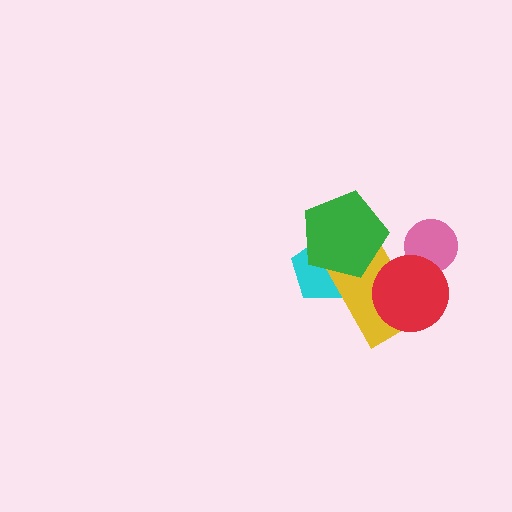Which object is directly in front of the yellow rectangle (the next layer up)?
The green pentagon is directly in front of the yellow rectangle.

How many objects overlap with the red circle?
2 objects overlap with the red circle.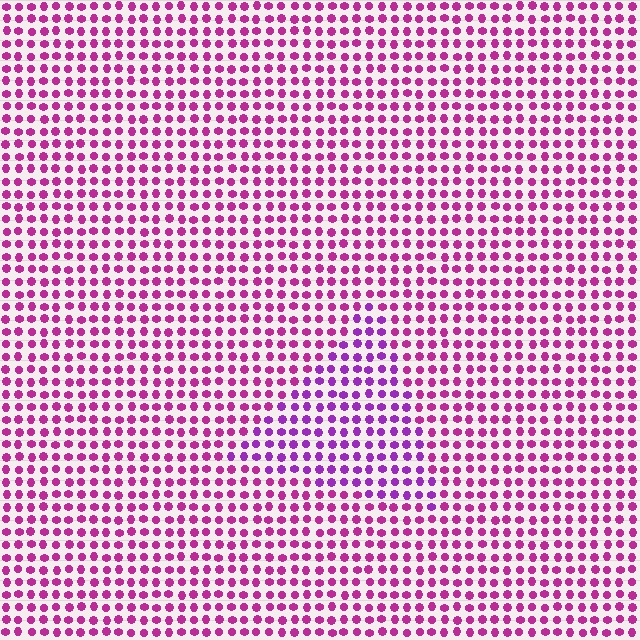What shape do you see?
I see a triangle.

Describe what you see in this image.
The image is filled with small magenta elements in a uniform arrangement. A triangle-shaped region is visible where the elements are tinted to a slightly different hue, forming a subtle color boundary.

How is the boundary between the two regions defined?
The boundary is defined purely by a slight shift in hue (about 29 degrees). Spacing, size, and orientation are identical on both sides.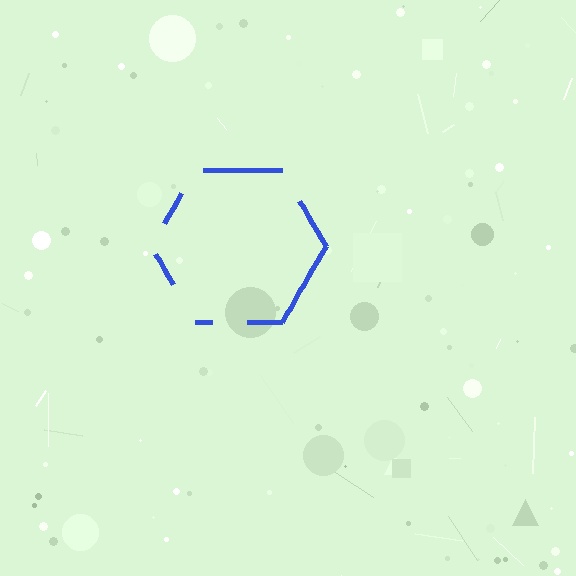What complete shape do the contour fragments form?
The contour fragments form a hexagon.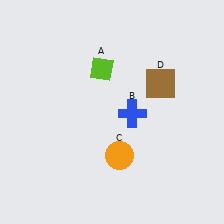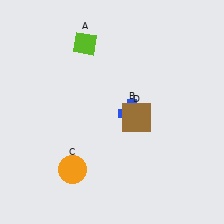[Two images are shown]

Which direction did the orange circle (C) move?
The orange circle (C) moved left.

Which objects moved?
The objects that moved are: the lime diamond (A), the orange circle (C), the brown square (D).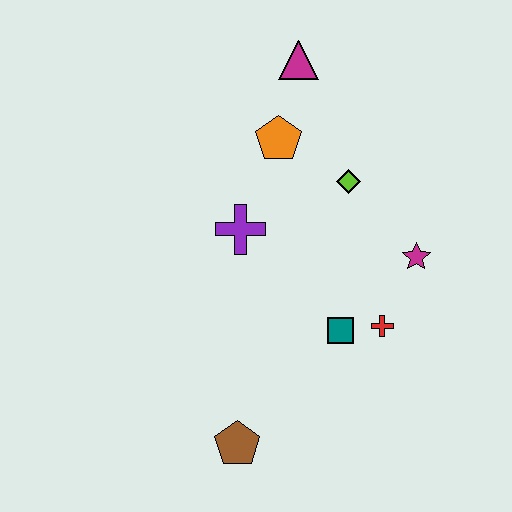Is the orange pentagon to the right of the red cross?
No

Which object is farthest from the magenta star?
The brown pentagon is farthest from the magenta star.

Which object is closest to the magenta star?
The red cross is closest to the magenta star.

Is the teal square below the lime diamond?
Yes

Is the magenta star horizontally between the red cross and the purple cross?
No